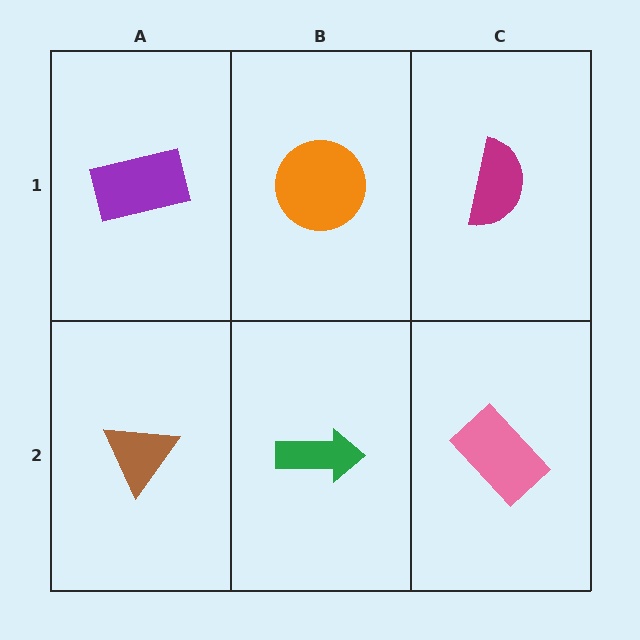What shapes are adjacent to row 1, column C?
A pink rectangle (row 2, column C), an orange circle (row 1, column B).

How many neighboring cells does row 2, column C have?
2.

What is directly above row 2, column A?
A purple rectangle.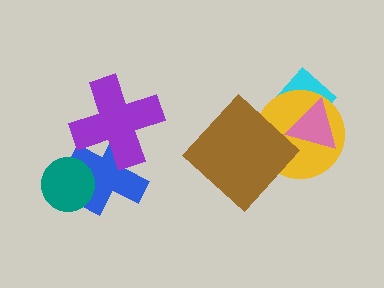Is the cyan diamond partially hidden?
Yes, it is partially covered by another shape.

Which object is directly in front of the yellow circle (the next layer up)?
The pink triangle is directly in front of the yellow circle.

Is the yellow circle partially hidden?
Yes, it is partially covered by another shape.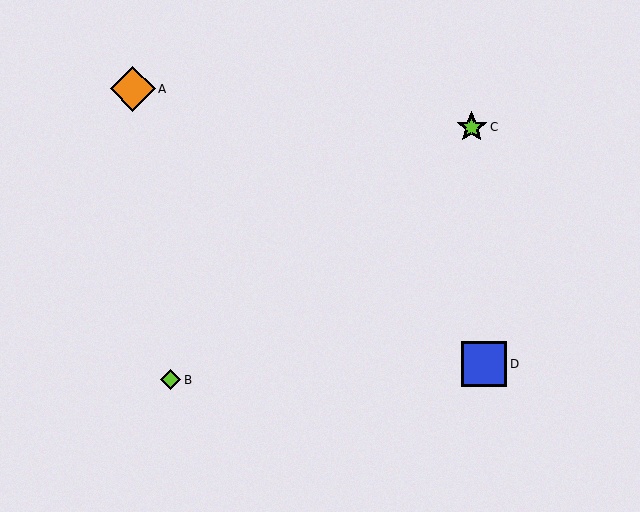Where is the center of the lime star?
The center of the lime star is at (472, 127).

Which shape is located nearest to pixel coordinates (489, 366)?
The blue square (labeled D) at (484, 364) is nearest to that location.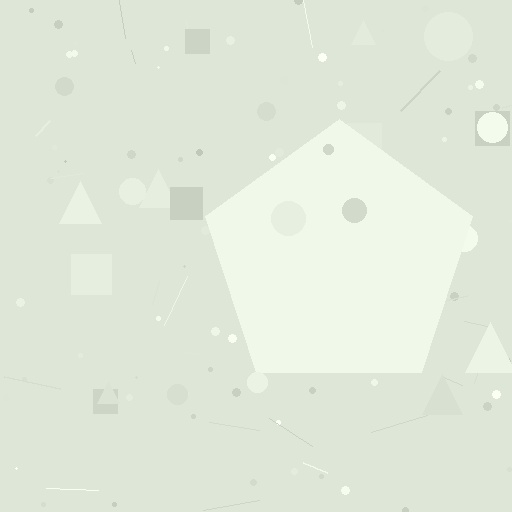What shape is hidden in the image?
A pentagon is hidden in the image.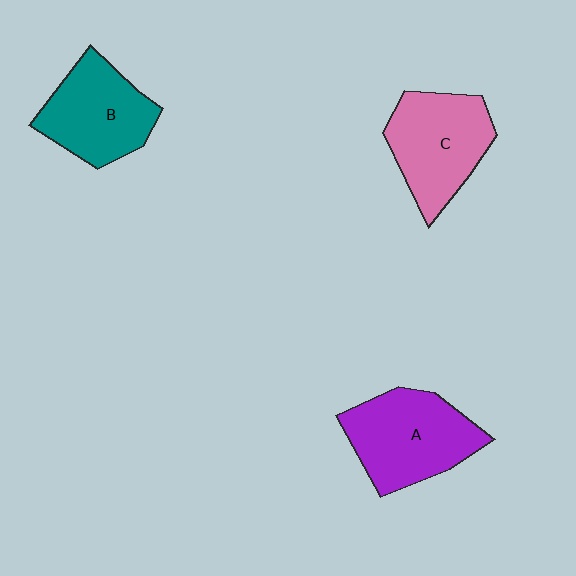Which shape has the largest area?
Shape A (purple).